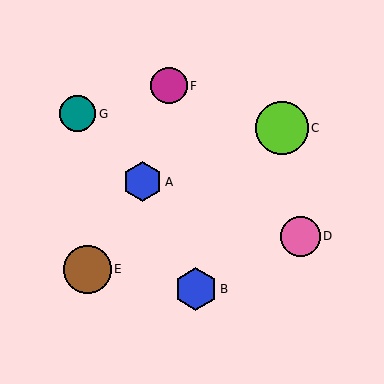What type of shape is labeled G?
Shape G is a teal circle.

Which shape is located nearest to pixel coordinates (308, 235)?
The pink circle (labeled D) at (301, 236) is nearest to that location.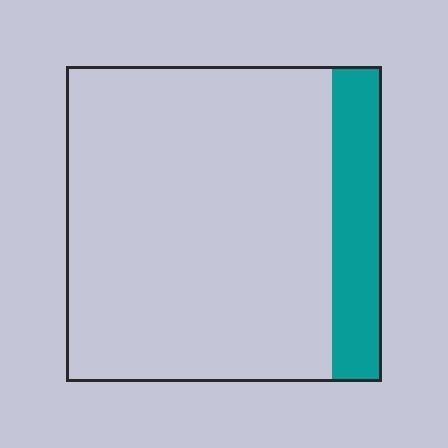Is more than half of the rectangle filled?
No.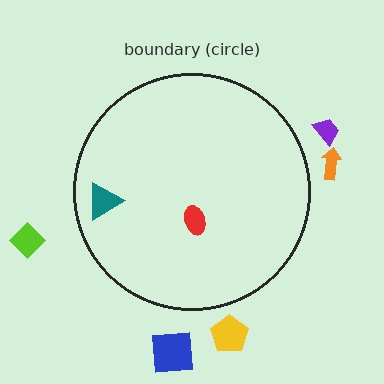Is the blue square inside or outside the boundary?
Outside.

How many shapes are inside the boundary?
2 inside, 5 outside.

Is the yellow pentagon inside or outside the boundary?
Outside.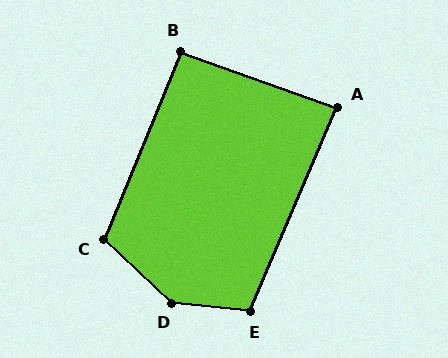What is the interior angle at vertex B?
Approximately 93 degrees (approximately right).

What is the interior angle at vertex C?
Approximately 111 degrees (obtuse).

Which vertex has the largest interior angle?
D, at approximately 143 degrees.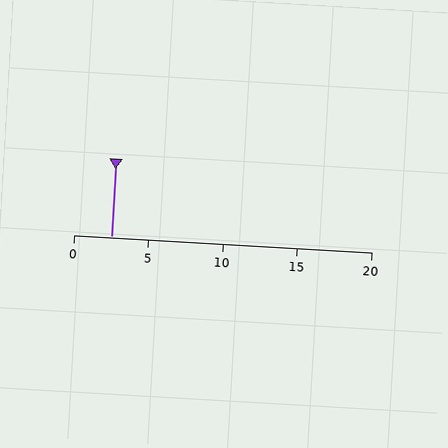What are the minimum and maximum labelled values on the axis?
The axis runs from 0 to 20.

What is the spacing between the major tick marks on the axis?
The major ticks are spaced 5 apart.